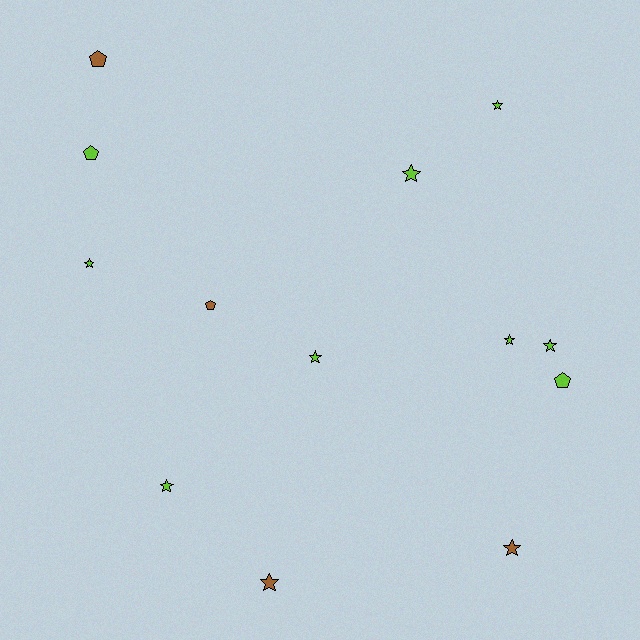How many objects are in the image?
There are 13 objects.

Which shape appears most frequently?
Star, with 9 objects.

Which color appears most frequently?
Lime, with 9 objects.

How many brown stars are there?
There are 2 brown stars.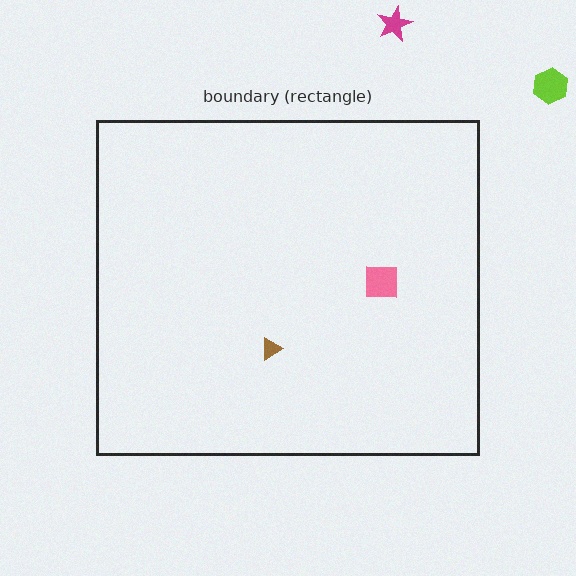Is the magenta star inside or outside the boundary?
Outside.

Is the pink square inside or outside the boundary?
Inside.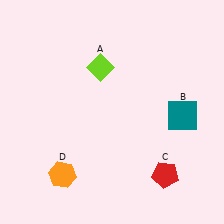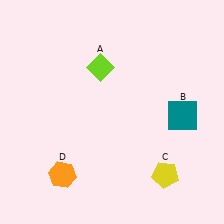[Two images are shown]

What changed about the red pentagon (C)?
In Image 1, C is red. In Image 2, it changed to yellow.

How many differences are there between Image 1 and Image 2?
There is 1 difference between the two images.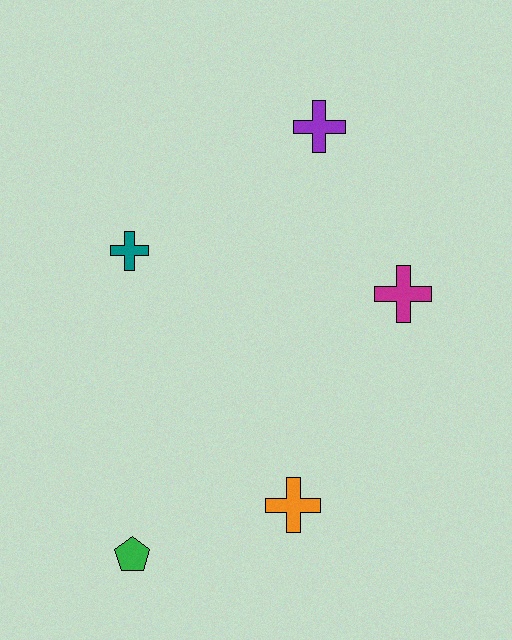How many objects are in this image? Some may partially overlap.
There are 5 objects.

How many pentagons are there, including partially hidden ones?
There is 1 pentagon.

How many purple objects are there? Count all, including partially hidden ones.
There is 1 purple object.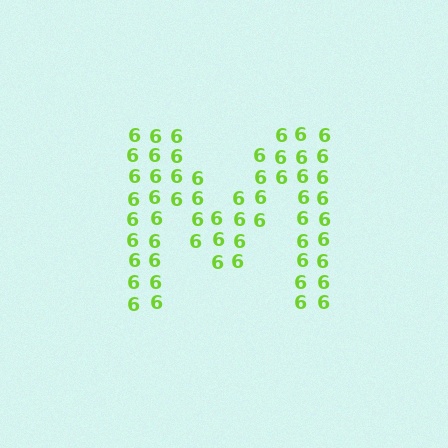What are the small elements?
The small elements are digit 6's.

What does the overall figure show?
The overall figure shows the letter M.